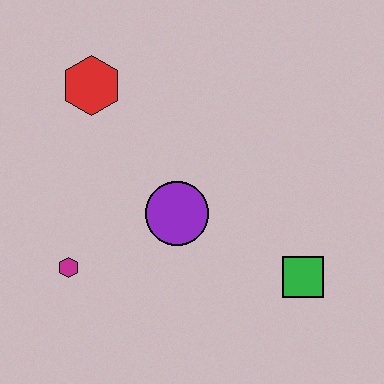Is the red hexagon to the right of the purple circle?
No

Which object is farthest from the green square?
The red hexagon is farthest from the green square.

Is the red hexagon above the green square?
Yes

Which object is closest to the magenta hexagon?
The purple circle is closest to the magenta hexagon.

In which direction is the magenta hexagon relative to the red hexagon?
The magenta hexagon is below the red hexagon.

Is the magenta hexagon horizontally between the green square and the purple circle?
No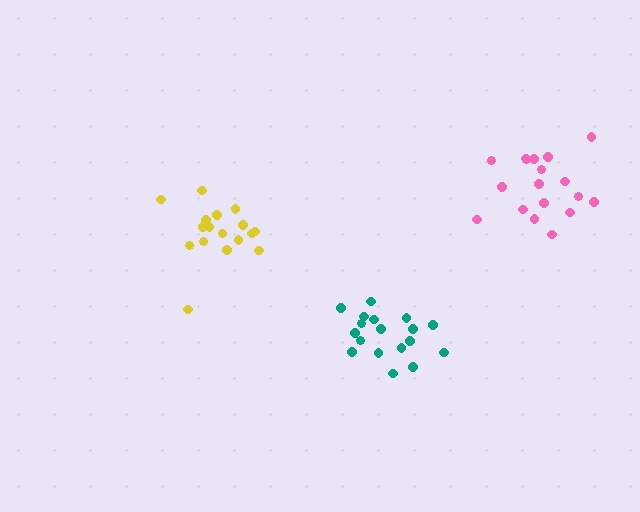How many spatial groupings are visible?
There are 3 spatial groupings.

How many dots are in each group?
Group 1: 18 dots, Group 2: 18 dots, Group 3: 17 dots (53 total).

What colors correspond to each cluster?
The clusters are colored: teal, pink, yellow.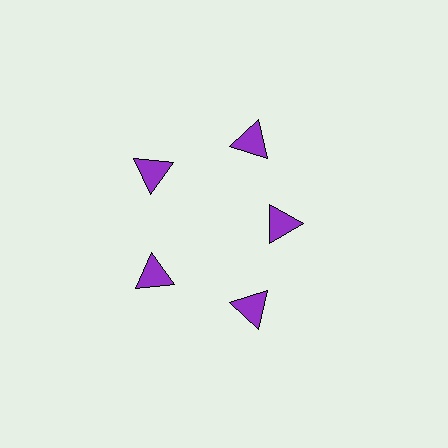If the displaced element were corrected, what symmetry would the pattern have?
It would have 5-fold rotational symmetry — the pattern would map onto itself every 72 degrees.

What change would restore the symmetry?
The symmetry would be restored by moving it outward, back onto the ring so that all 5 triangles sit at equal angles and equal distance from the center.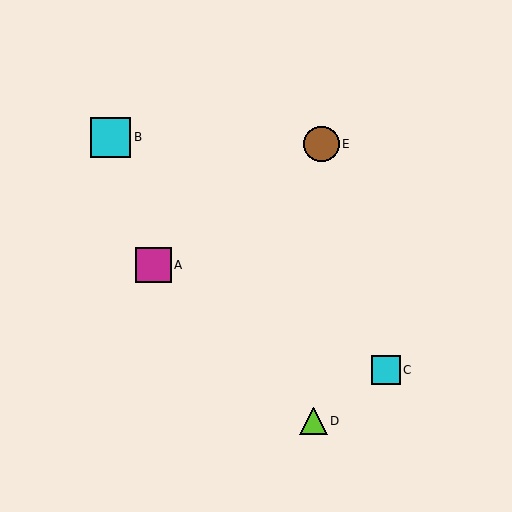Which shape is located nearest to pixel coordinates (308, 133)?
The brown circle (labeled E) at (322, 144) is nearest to that location.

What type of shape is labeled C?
Shape C is a cyan square.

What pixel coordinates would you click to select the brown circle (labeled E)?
Click at (322, 144) to select the brown circle E.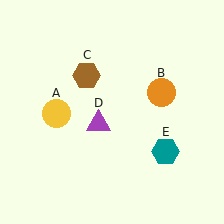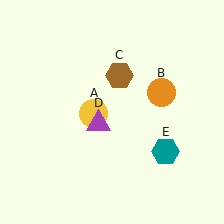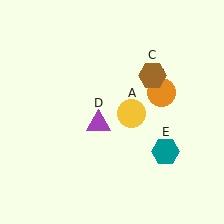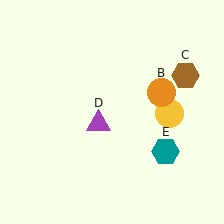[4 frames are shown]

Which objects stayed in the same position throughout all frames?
Orange circle (object B) and purple triangle (object D) and teal hexagon (object E) remained stationary.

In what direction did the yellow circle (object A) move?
The yellow circle (object A) moved right.